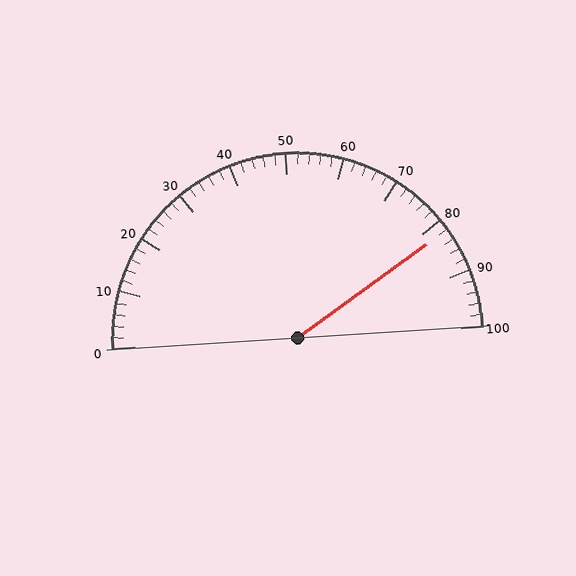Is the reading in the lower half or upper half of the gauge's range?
The reading is in the upper half of the range (0 to 100).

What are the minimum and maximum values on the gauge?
The gauge ranges from 0 to 100.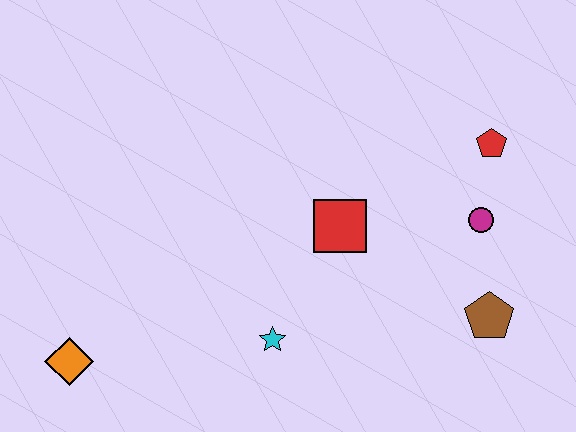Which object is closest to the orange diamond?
The cyan star is closest to the orange diamond.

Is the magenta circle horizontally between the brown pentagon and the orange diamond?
Yes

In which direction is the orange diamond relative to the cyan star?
The orange diamond is to the left of the cyan star.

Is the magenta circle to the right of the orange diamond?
Yes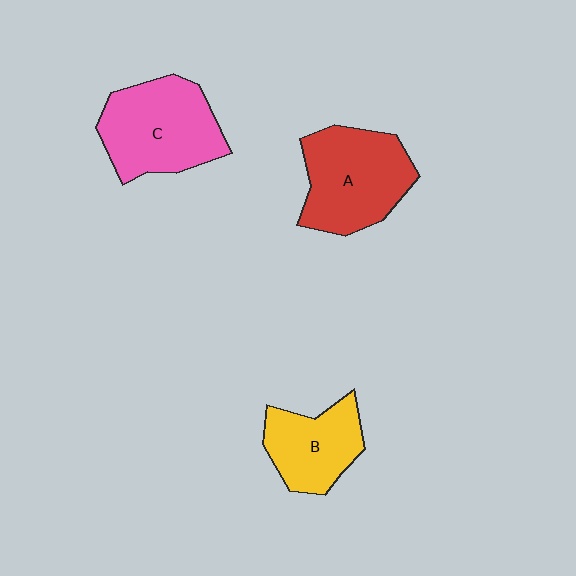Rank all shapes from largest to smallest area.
From largest to smallest: C (pink), A (red), B (yellow).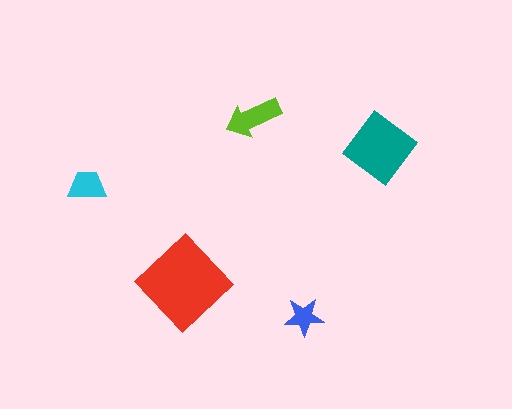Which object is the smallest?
The blue star.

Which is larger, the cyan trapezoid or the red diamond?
The red diamond.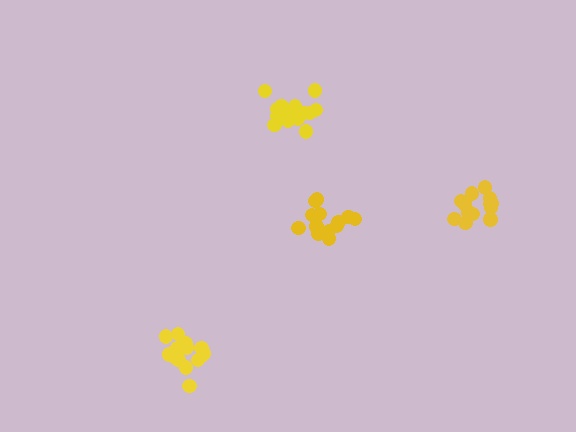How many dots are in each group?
Group 1: 14 dots, Group 2: 16 dots, Group 3: 13 dots, Group 4: 15 dots (58 total).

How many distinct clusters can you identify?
There are 4 distinct clusters.